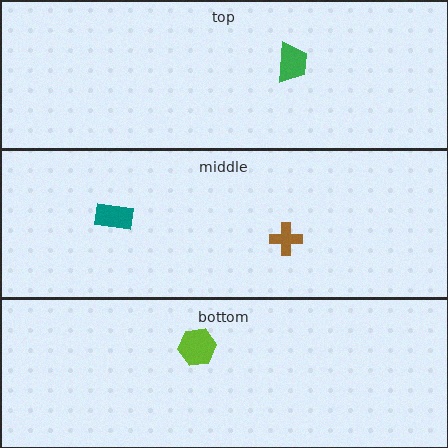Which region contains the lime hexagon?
The bottom region.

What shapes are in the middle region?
The brown cross, the teal rectangle.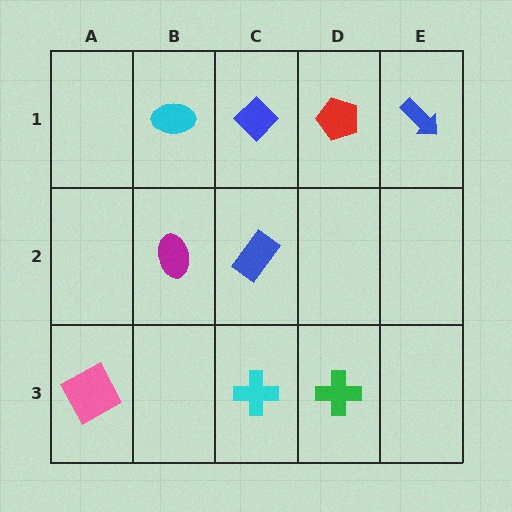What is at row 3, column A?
A pink square.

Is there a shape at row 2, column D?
No, that cell is empty.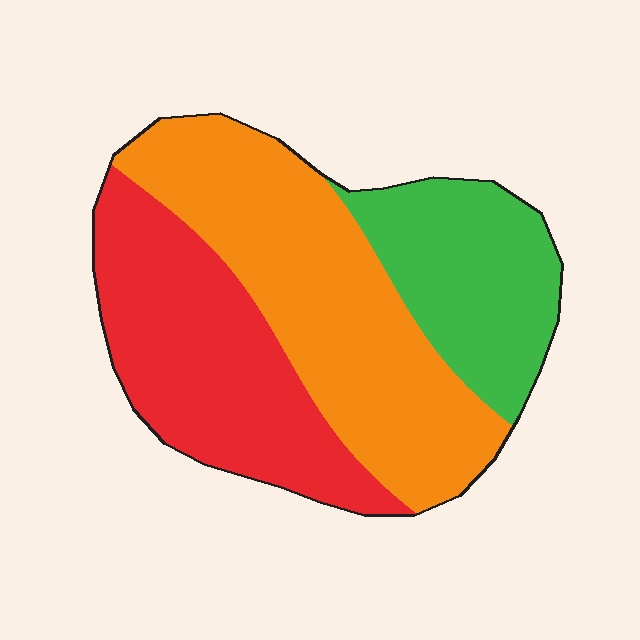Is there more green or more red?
Red.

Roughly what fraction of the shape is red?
Red covers roughly 35% of the shape.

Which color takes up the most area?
Orange, at roughly 45%.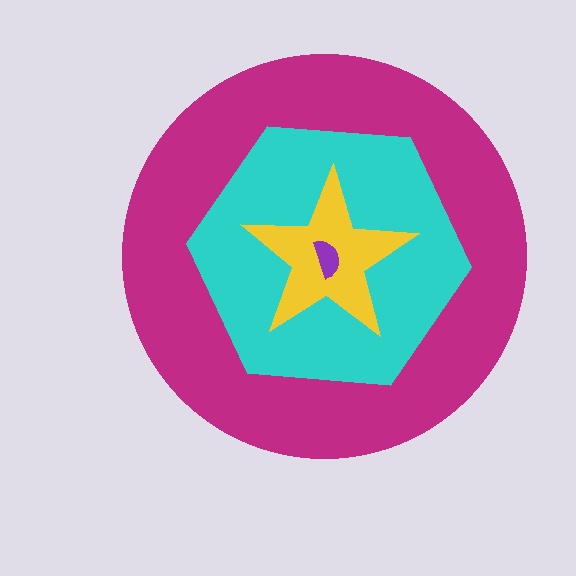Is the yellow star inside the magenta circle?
Yes.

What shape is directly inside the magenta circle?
The cyan hexagon.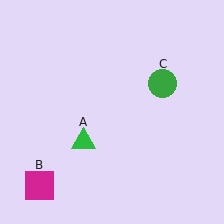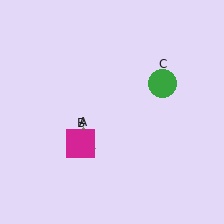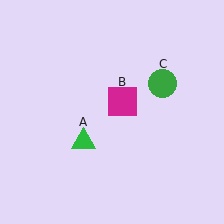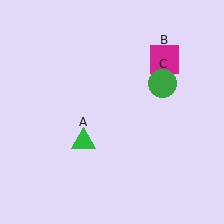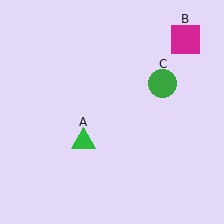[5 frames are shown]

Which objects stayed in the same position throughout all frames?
Green triangle (object A) and green circle (object C) remained stationary.